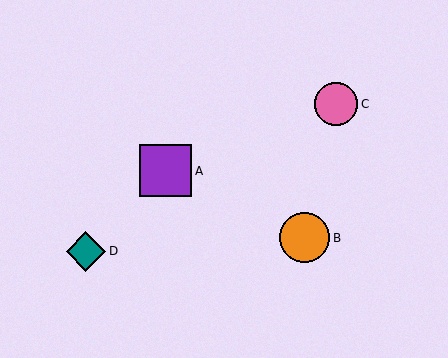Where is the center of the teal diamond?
The center of the teal diamond is at (86, 251).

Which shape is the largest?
The purple square (labeled A) is the largest.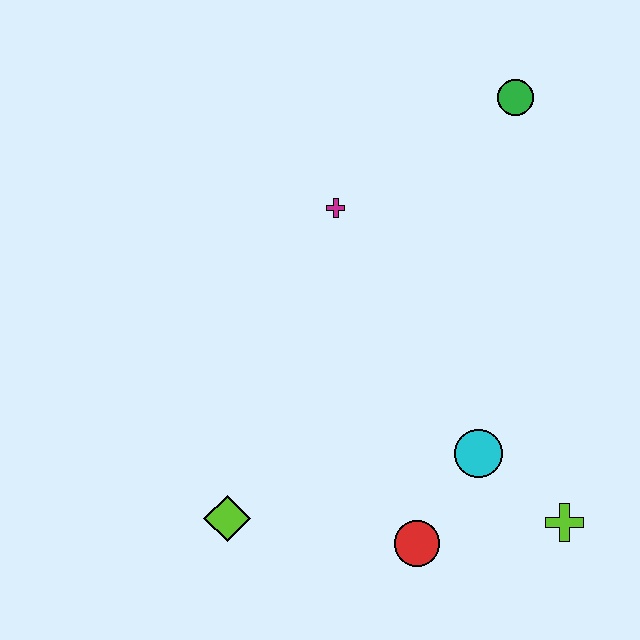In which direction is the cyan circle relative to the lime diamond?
The cyan circle is to the right of the lime diamond.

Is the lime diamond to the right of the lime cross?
No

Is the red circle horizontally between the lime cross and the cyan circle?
No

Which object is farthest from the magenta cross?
The lime cross is farthest from the magenta cross.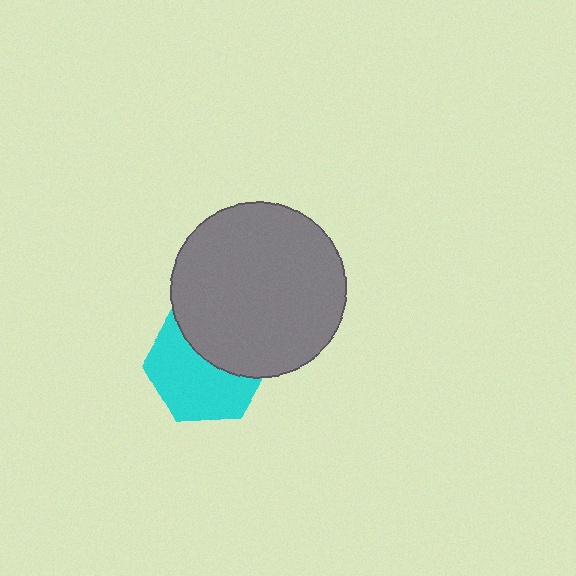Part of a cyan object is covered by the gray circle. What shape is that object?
It is a hexagon.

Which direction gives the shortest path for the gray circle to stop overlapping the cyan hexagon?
Moving up gives the shortest separation.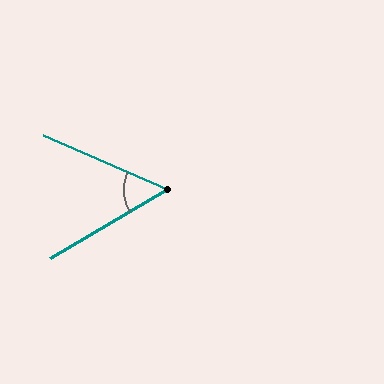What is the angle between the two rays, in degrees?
Approximately 54 degrees.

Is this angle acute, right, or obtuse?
It is acute.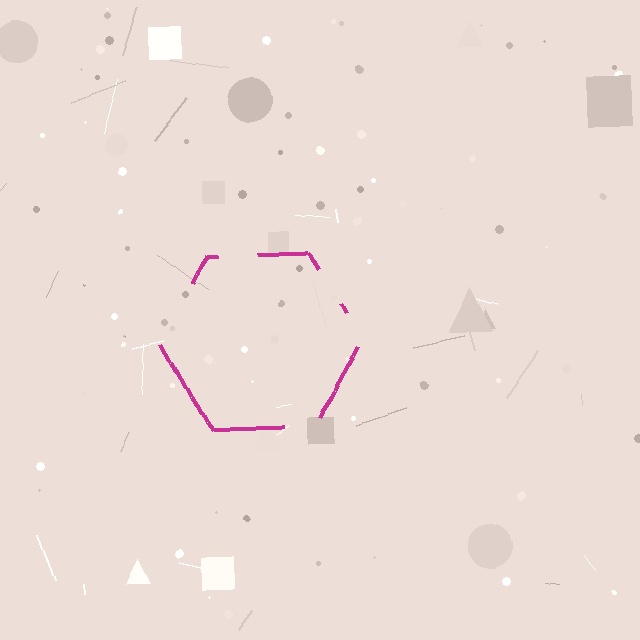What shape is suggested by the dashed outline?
The dashed outline suggests a hexagon.